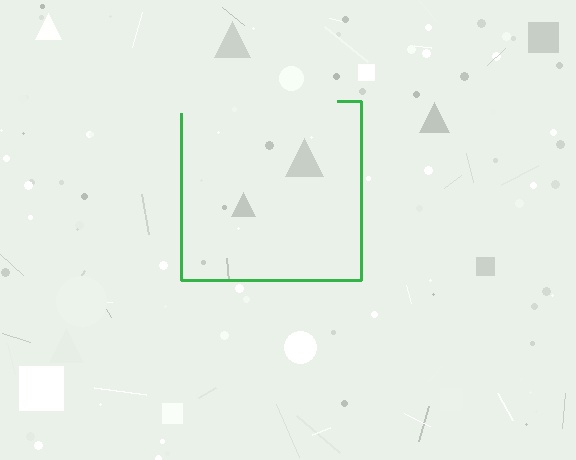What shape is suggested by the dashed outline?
The dashed outline suggests a square.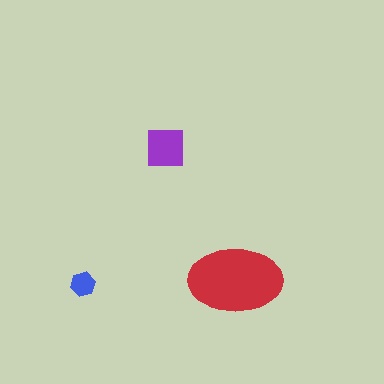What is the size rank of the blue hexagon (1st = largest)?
3rd.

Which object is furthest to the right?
The red ellipse is rightmost.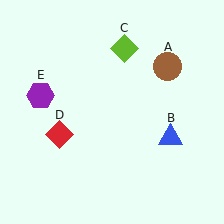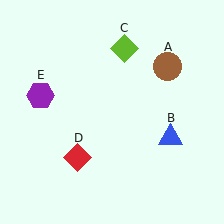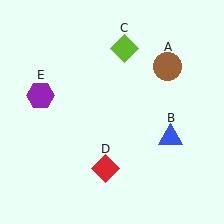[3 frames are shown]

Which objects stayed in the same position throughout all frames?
Brown circle (object A) and blue triangle (object B) and lime diamond (object C) and purple hexagon (object E) remained stationary.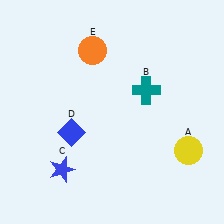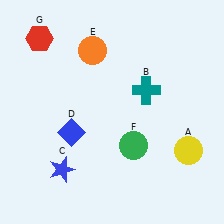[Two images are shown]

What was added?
A green circle (F), a red hexagon (G) were added in Image 2.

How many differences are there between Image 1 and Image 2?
There are 2 differences between the two images.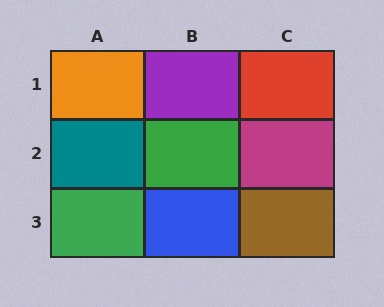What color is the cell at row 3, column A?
Green.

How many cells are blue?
1 cell is blue.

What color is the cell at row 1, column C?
Red.